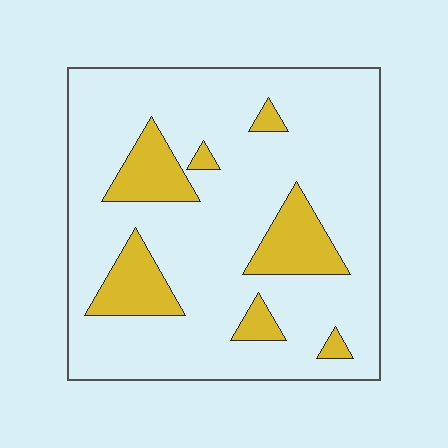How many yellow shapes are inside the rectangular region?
7.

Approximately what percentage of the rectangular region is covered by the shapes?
Approximately 20%.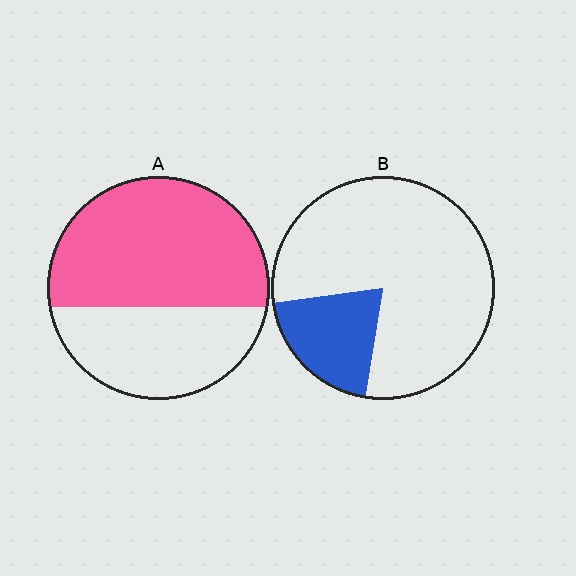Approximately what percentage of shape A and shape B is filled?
A is approximately 60% and B is approximately 20%.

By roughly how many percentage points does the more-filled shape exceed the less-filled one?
By roughly 40 percentage points (A over B).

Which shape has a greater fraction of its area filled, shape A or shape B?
Shape A.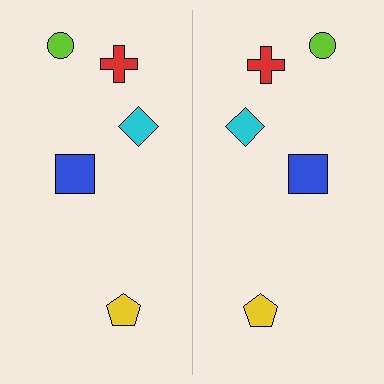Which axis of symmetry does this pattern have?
The pattern has a vertical axis of symmetry running through the center of the image.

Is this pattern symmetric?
Yes, this pattern has bilateral (reflection) symmetry.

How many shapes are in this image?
There are 10 shapes in this image.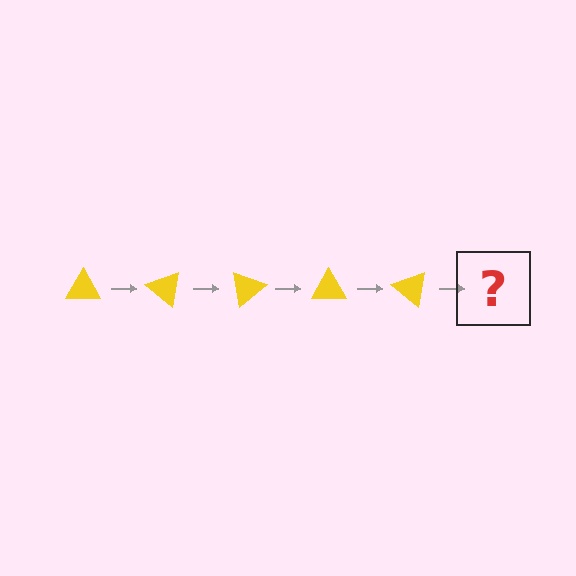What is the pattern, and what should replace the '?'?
The pattern is that the triangle rotates 40 degrees each step. The '?' should be a yellow triangle rotated 200 degrees.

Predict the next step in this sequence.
The next step is a yellow triangle rotated 200 degrees.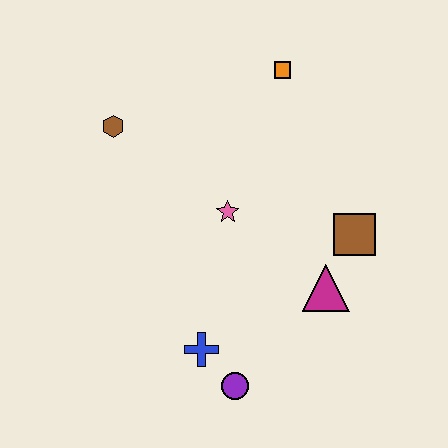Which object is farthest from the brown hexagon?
The purple circle is farthest from the brown hexagon.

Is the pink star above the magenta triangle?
Yes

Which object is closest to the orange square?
The pink star is closest to the orange square.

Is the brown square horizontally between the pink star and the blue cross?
No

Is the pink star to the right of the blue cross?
Yes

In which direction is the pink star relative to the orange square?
The pink star is below the orange square.